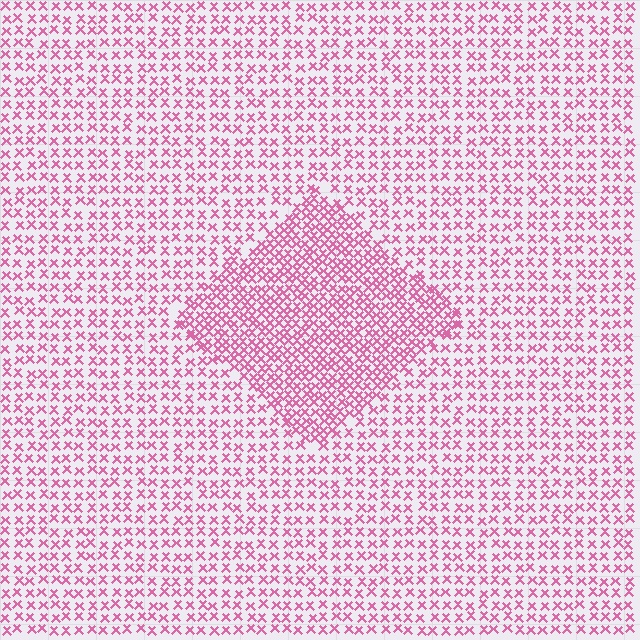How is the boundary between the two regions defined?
The boundary is defined by a change in element density (approximately 1.9x ratio). All elements are the same color, size, and shape.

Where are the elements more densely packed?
The elements are more densely packed inside the diamond boundary.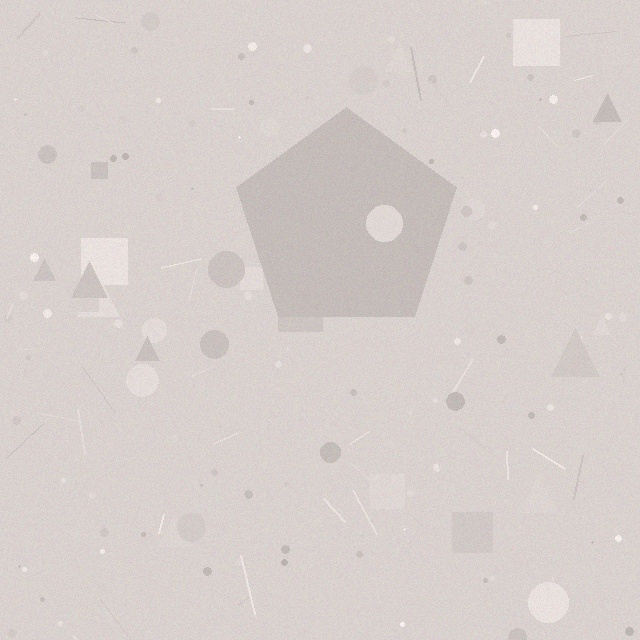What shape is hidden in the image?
A pentagon is hidden in the image.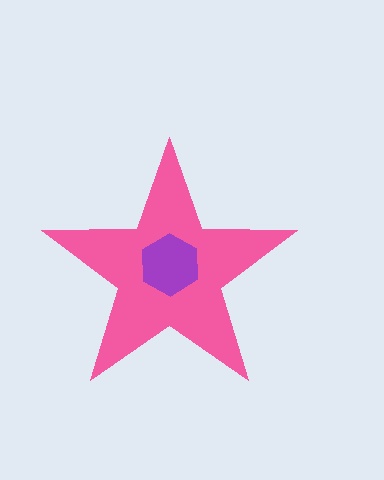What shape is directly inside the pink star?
The purple hexagon.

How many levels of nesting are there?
2.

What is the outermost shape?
The pink star.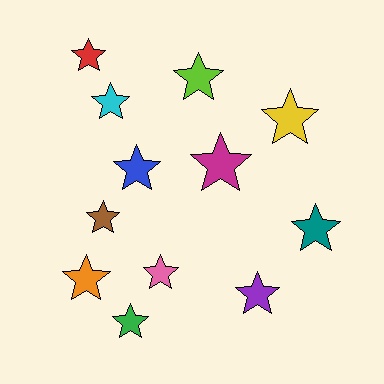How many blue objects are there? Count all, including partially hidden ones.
There is 1 blue object.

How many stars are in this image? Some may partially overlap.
There are 12 stars.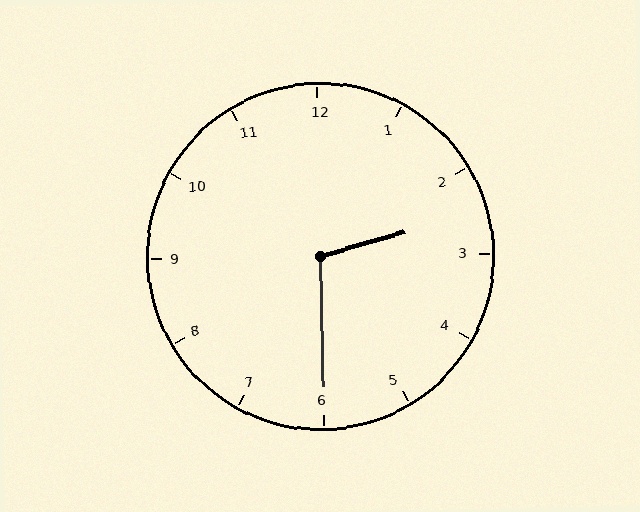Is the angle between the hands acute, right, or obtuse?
It is obtuse.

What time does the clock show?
2:30.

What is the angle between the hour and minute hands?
Approximately 105 degrees.